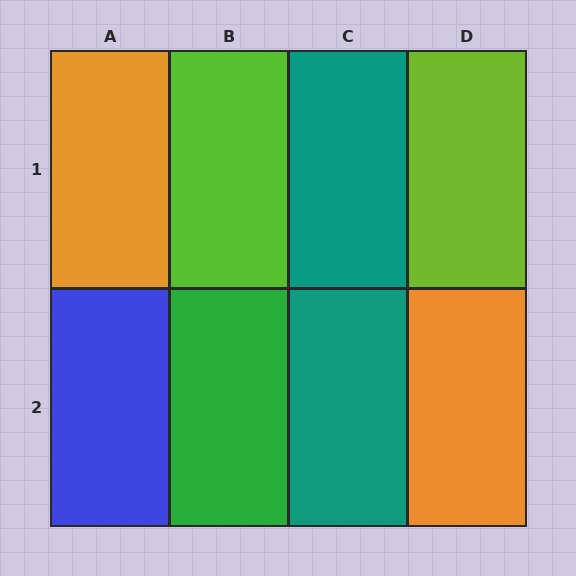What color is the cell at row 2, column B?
Green.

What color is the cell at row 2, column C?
Teal.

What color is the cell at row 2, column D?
Orange.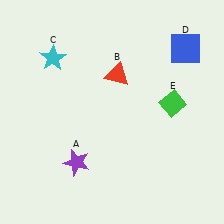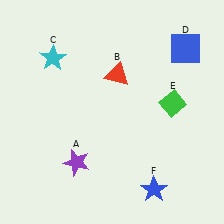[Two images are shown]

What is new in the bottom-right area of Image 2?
A blue star (F) was added in the bottom-right area of Image 2.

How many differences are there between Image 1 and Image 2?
There is 1 difference between the two images.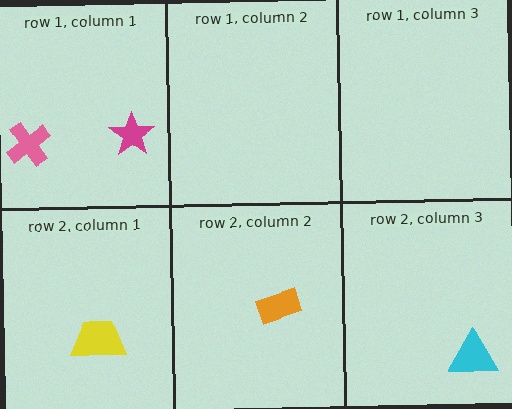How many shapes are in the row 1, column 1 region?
2.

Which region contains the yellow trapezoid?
The row 2, column 1 region.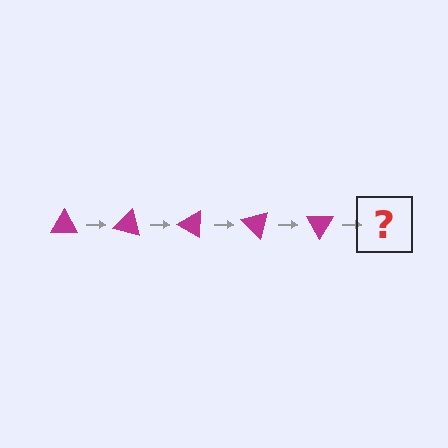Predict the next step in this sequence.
The next step is a magenta triangle rotated 75 degrees.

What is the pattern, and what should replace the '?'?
The pattern is that the triangle rotates 15 degrees each step. The '?' should be a magenta triangle rotated 75 degrees.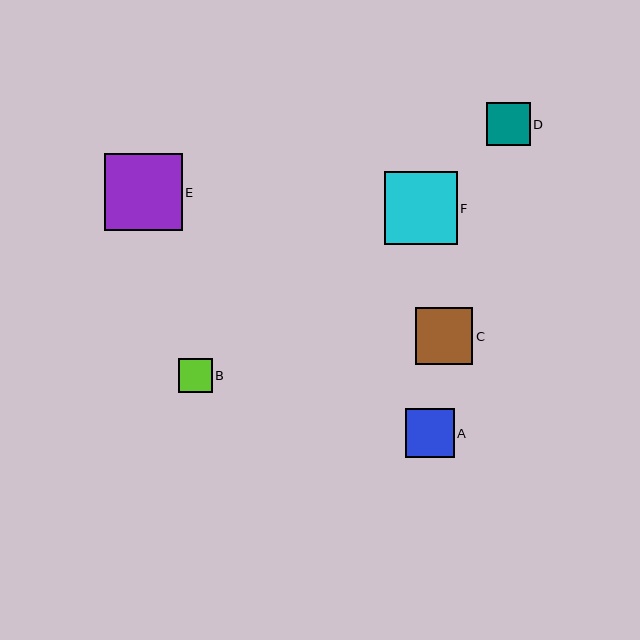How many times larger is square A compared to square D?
Square A is approximately 1.1 times the size of square D.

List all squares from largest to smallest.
From largest to smallest: E, F, C, A, D, B.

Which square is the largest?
Square E is the largest with a size of approximately 78 pixels.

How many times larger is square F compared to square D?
Square F is approximately 1.7 times the size of square D.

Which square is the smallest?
Square B is the smallest with a size of approximately 34 pixels.